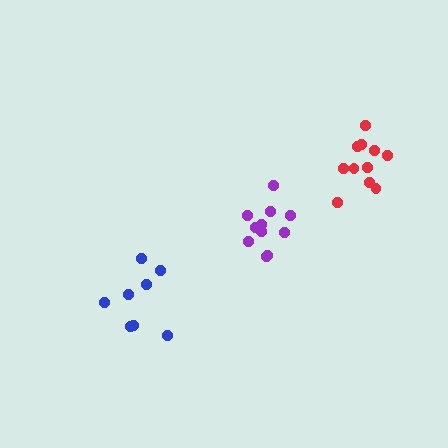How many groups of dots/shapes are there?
There are 3 groups.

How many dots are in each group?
Group 1: 11 dots, Group 2: 8 dots, Group 3: 11 dots (30 total).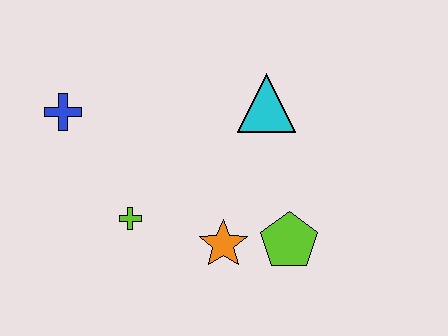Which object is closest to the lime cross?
The orange star is closest to the lime cross.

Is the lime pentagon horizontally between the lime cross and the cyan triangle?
No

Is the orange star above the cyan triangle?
No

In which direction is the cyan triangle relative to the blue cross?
The cyan triangle is to the right of the blue cross.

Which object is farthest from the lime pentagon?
The blue cross is farthest from the lime pentagon.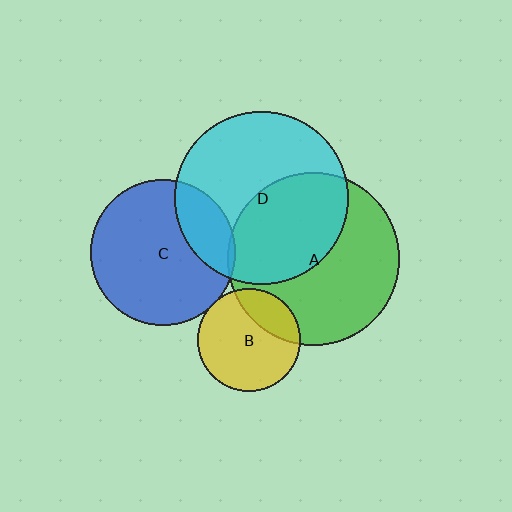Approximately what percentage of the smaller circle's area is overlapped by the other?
Approximately 45%.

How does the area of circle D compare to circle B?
Approximately 2.8 times.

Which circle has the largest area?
Circle D (cyan).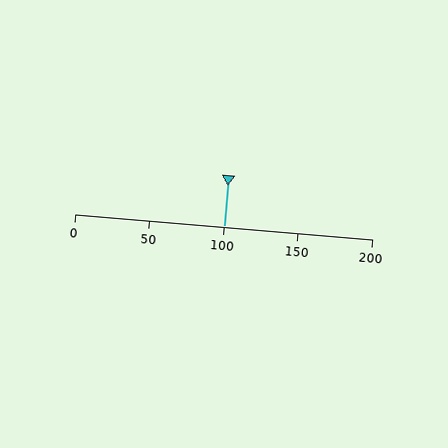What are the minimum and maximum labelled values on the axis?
The axis runs from 0 to 200.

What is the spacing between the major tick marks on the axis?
The major ticks are spaced 50 apart.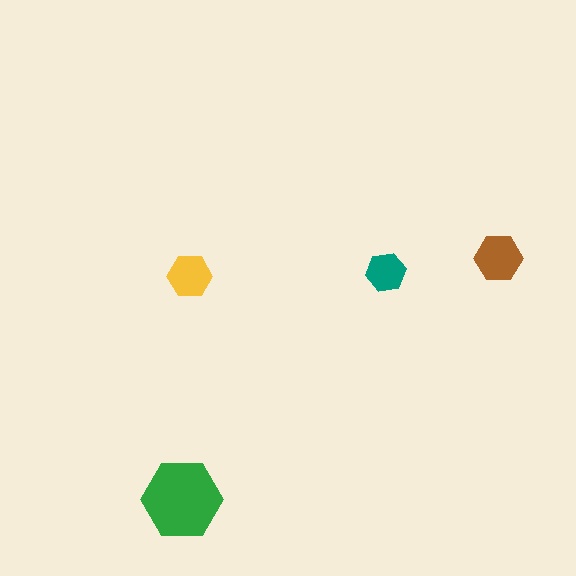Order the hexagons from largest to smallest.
the green one, the brown one, the yellow one, the teal one.